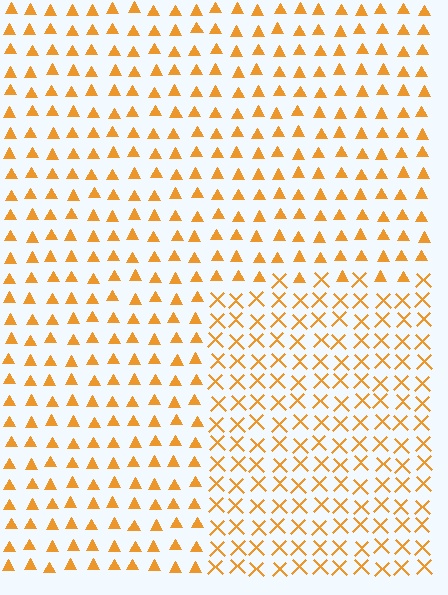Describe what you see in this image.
The image is filled with small orange elements arranged in a uniform grid. A rectangle-shaped region contains X marks, while the surrounding area contains triangles. The boundary is defined purely by the change in element shape.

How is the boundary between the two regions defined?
The boundary is defined by a change in element shape: X marks inside vs. triangles outside. All elements share the same color and spacing.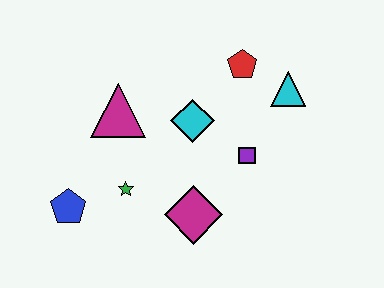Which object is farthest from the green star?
The cyan triangle is farthest from the green star.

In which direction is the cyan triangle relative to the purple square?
The cyan triangle is above the purple square.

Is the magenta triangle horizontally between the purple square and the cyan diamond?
No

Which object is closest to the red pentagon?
The cyan triangle is closest to the red pentagon.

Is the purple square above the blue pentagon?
Yes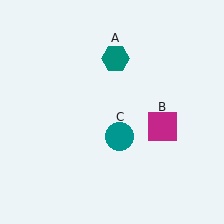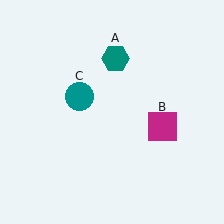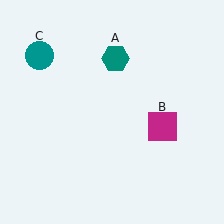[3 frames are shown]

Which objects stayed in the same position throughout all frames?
Teal hexagon (object A) and magenta square (object B) remained stationary.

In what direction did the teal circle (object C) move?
The teal circle (object C) moved up and to the left.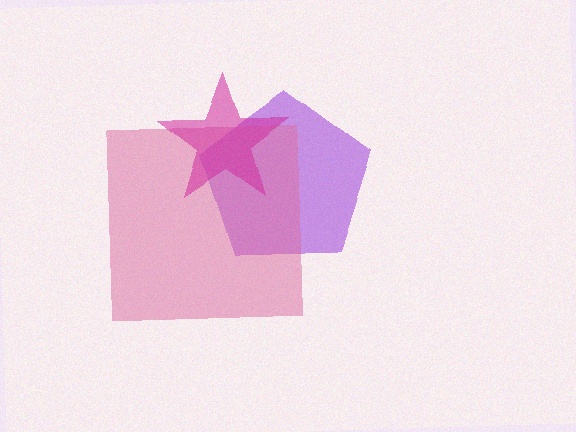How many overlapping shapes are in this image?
There are 3 overlapping shapes in the image.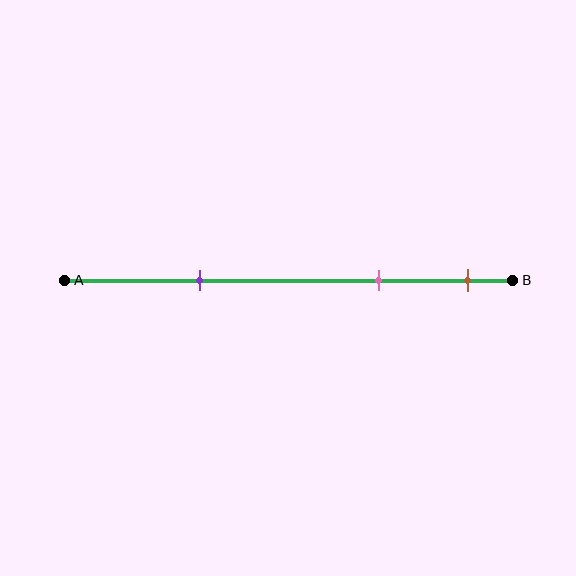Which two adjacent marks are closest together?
The pink and brown marks are the closest adjacent pair.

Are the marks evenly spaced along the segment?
No, the marks are not evenly spaced.